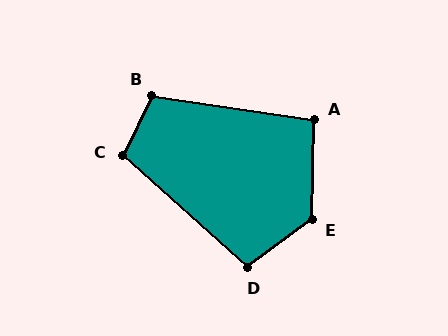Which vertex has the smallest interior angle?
A, at approximately 97 degrees.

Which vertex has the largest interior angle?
E, at approximately 128 degrees.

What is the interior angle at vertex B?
Approximately 108 degrees (obtuse).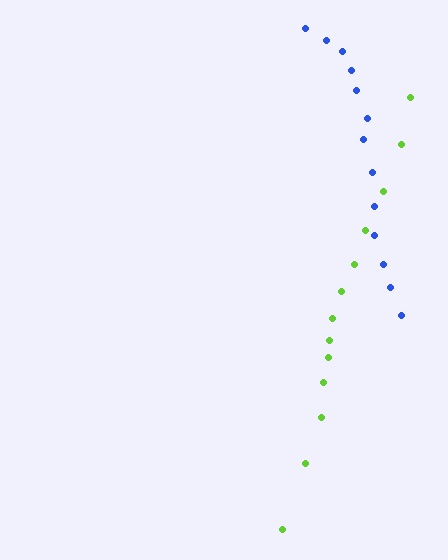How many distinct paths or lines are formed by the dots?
There are 2 distinct paths.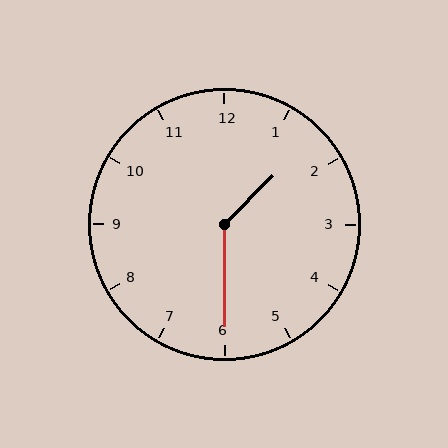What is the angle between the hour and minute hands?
Approximately 135 degrees.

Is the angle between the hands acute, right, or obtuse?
It is obtuse.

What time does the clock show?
1:30.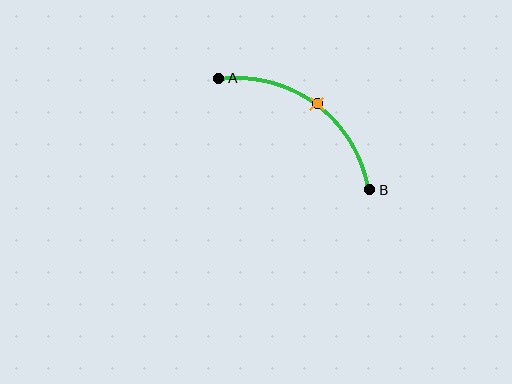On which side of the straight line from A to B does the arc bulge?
The arc bulges above and to the right of the straight line connecting A and B.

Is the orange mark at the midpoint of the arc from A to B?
Yes. The orange mark lies on the arc at equal arc-length from both A and B — it is the arc midpoint.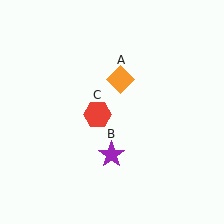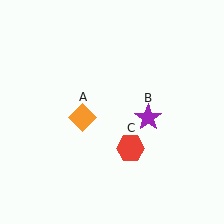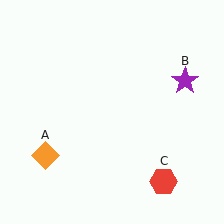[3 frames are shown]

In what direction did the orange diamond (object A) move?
The orange diamond (object A) moved down and to the left.